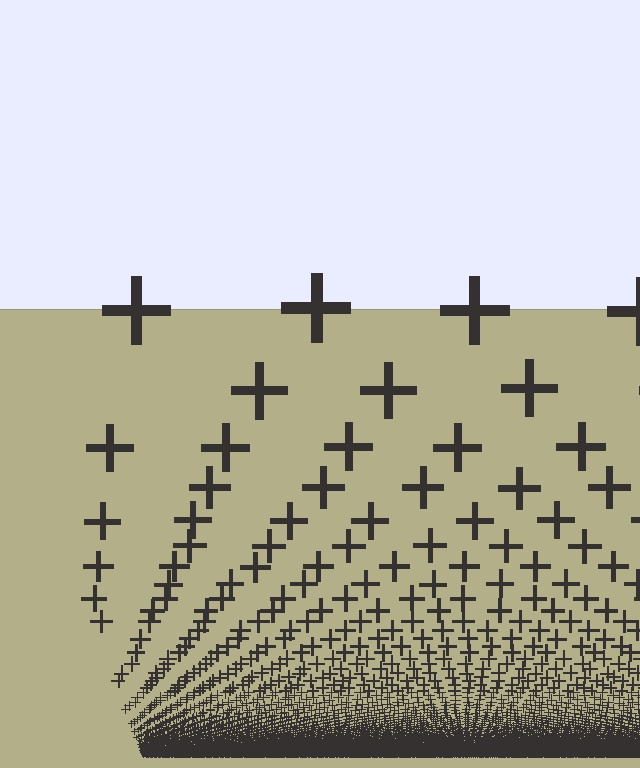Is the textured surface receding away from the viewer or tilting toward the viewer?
The surface appears to tilt toward the viewer. Texture elements get larger and sparser toward the top.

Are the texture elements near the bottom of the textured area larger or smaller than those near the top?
Smaller. The gradient is inverted — elements near the bottom are smaller and denser.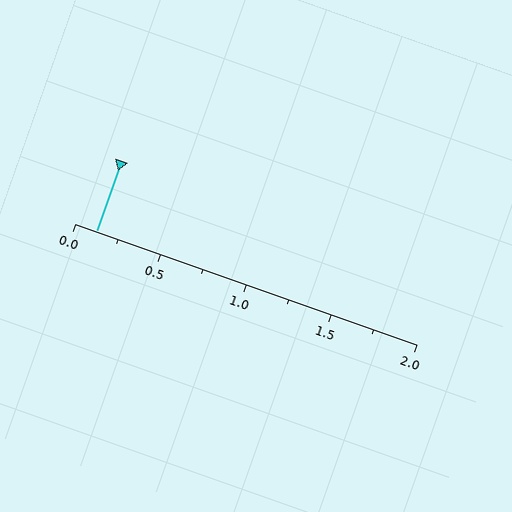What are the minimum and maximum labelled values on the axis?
The axis runs from 0.0 to 2.0.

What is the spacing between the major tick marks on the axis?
The major ticks are spaced 0.5 apart.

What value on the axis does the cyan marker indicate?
The marker indicates approximately 0.12.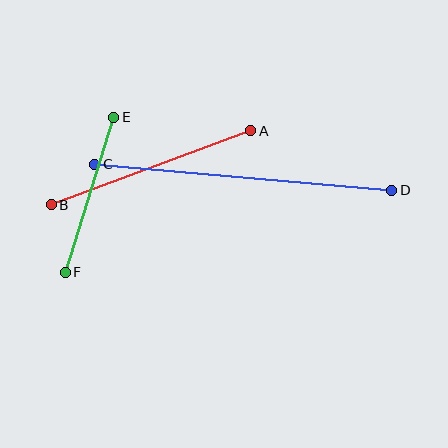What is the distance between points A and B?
The distance is approximately 212 pixels.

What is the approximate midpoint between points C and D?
The midpoint is at approximately (243, 177) pixels.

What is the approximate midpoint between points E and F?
The midpoint is at approximately (89, 195) pixels.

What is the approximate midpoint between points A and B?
The midpoint is at approximately (151, 168) pixels.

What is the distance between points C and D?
The distance is approximately 298 pixels.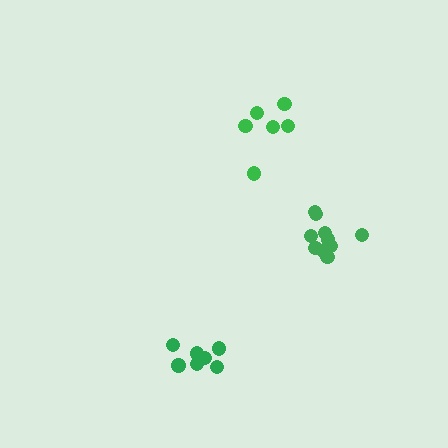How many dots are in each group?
Group 1: 7 dots, Group 2: 6 dots, Group 3: 11 dots (24 total).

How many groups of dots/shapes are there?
There are 3 groups.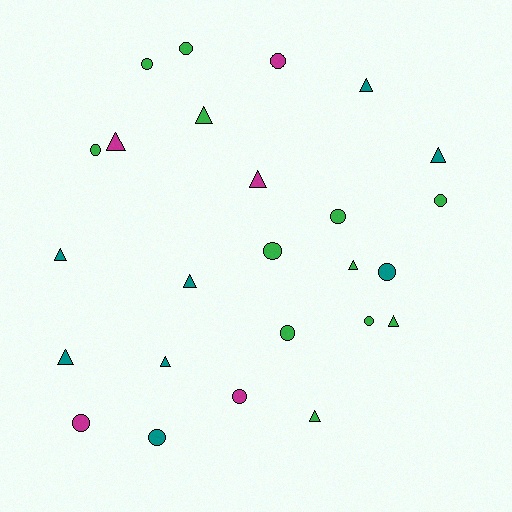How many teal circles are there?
There are 2 teal circles.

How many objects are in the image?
There are 25 objects.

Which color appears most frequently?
Green, with 12 objects.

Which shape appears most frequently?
Circle, with 13 objects.